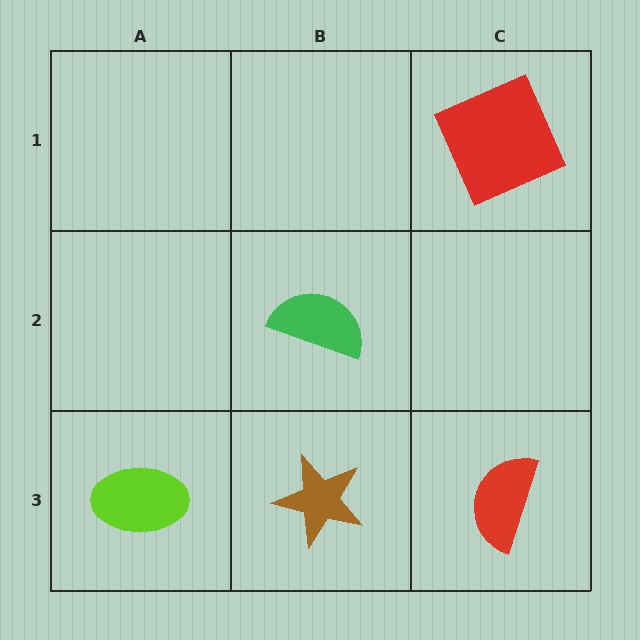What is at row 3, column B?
A brown star.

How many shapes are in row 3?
3 shapes.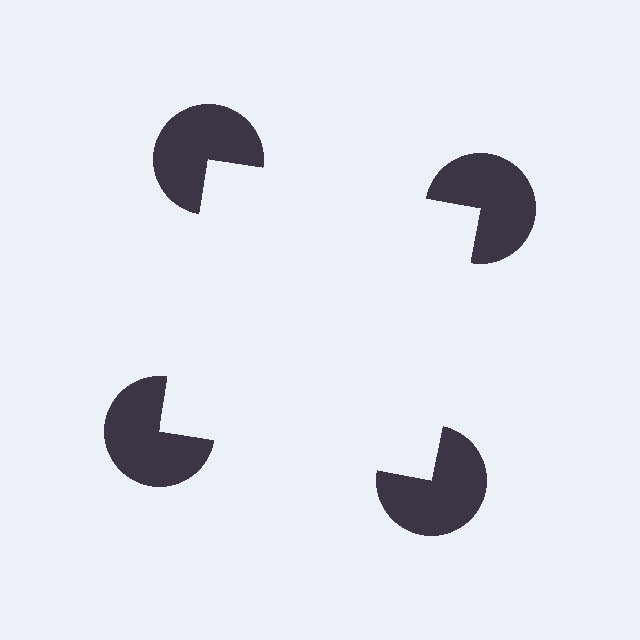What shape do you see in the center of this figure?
An illusory square — its edges are inferred from the aligned wedge cuts in the pac-man discs, not physically drawn.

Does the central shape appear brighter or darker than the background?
It typically appears slightly brighter than the background, even though no actual brightness change is drawn.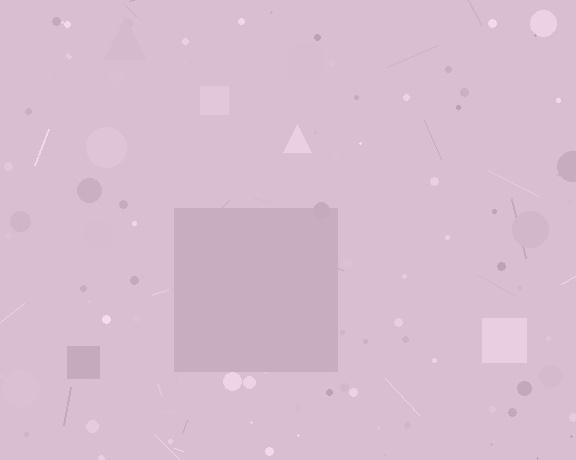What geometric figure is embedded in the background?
A square is embedded in the background.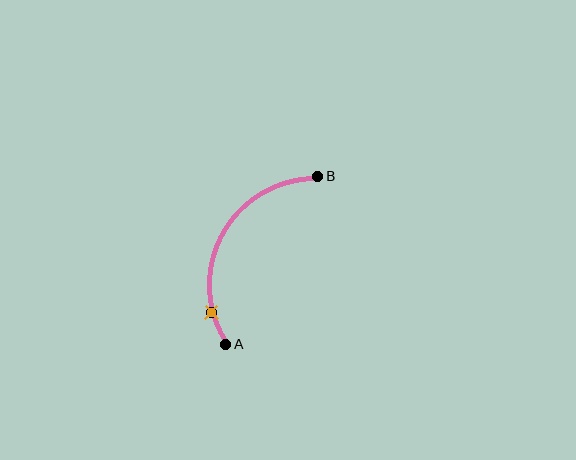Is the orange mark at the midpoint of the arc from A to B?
No. The orange mark lies on the arc but is closer to endpoint A. The arc midpoint would be at the point on the curve equidistant along the arc from both A and B.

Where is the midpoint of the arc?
The arc midpoint is the point on the curve farthest from the straight line joining A and B. It sits to the left of that line.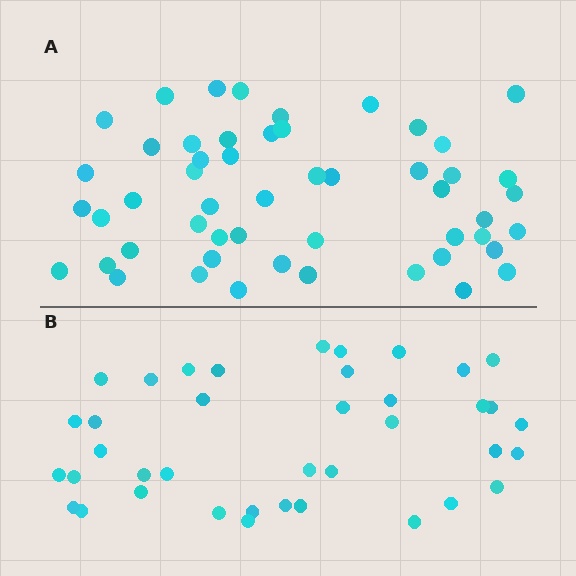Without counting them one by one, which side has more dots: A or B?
Region A (the top region) has more dots.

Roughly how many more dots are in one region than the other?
Region A has approximately 15 more dots than region B.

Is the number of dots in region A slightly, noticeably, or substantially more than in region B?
Region A has noticeably more, but not dramatically so. The ratio is roughly 1.3 to 1.